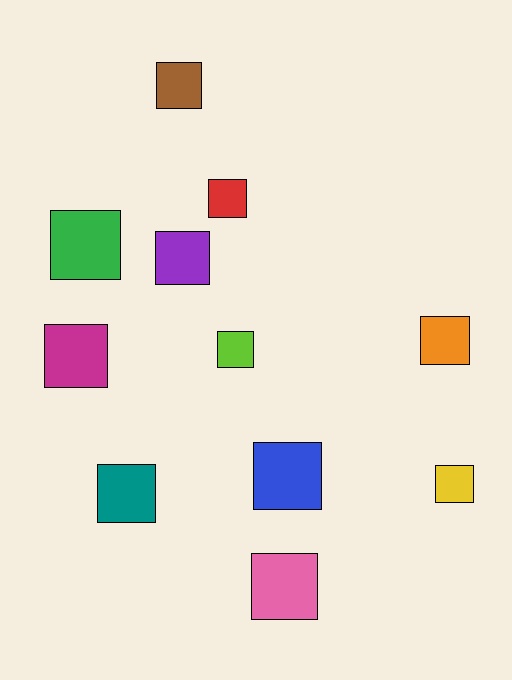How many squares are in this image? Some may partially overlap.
There are 11 squares.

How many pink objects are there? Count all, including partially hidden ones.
There is 1 pink object.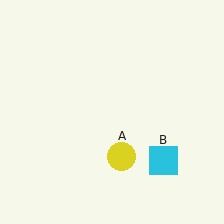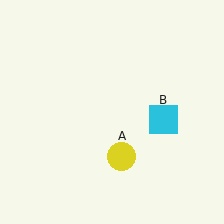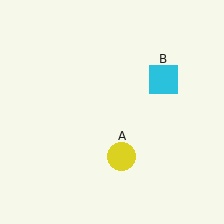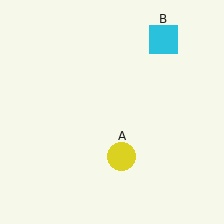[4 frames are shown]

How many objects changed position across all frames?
1 object changed position: cyan square (object B).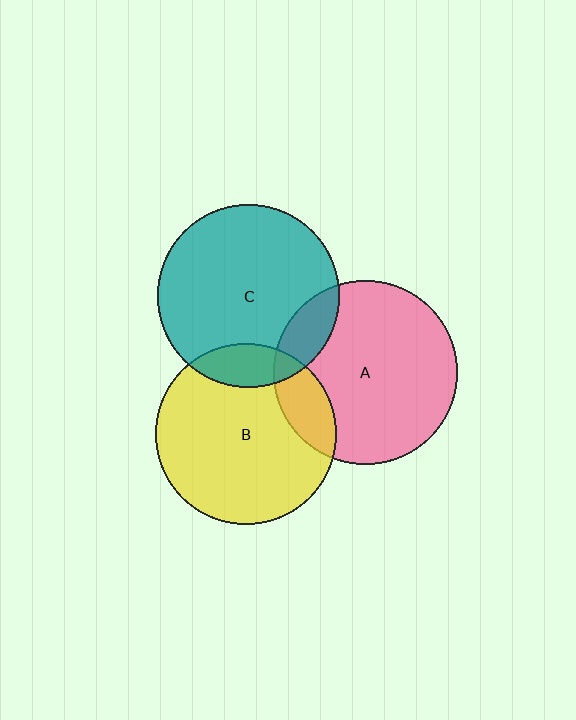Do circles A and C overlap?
Yes.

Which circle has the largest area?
Circle A (pink).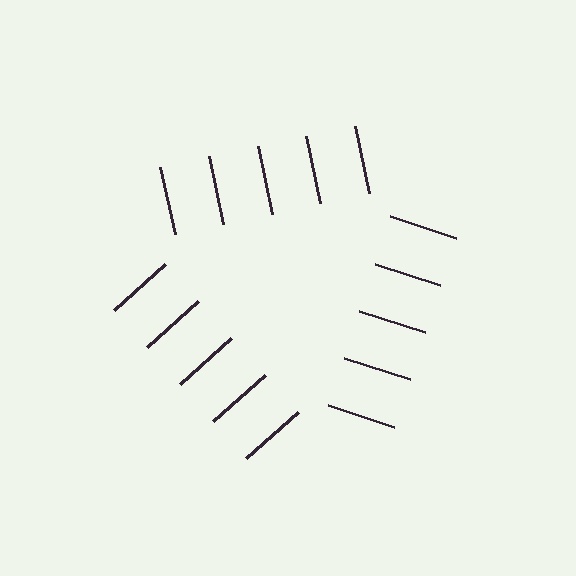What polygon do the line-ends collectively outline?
An illusory triangle — the line segments terminate on its edges but no continuous stroke is drawn.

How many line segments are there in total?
15 — 5 along each of the 3 edges.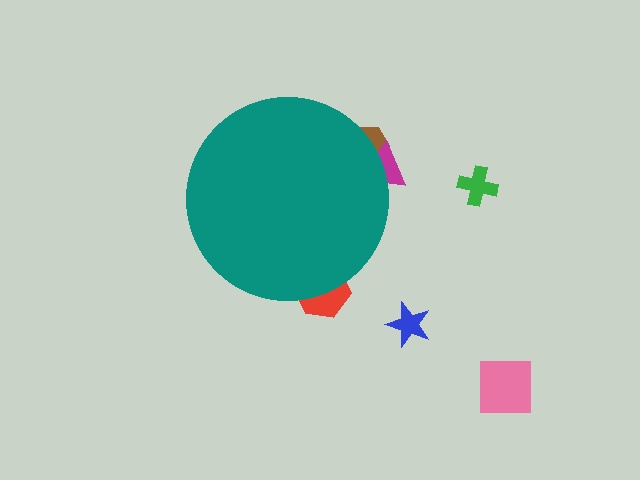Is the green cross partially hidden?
No, the green cross is fully visible.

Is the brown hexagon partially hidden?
Yes, the brown hexagon is partially hidden behind the teal circle.